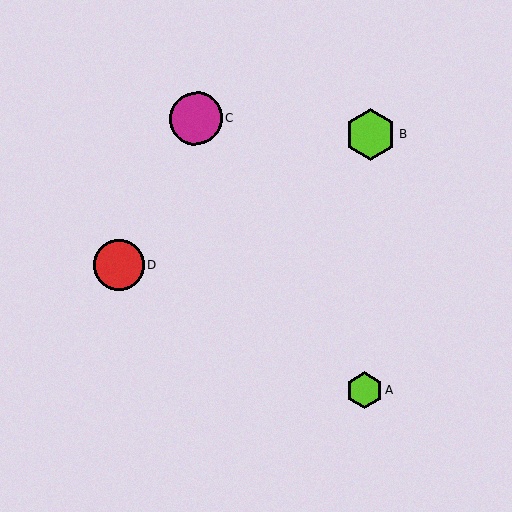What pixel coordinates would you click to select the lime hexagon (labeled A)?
Click at (364, 390) to select the lime hexagon A.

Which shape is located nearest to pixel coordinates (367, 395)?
The lime hexagon (labeled A) at (364, 390) is nearest to that location.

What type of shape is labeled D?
Shape D is a red circle.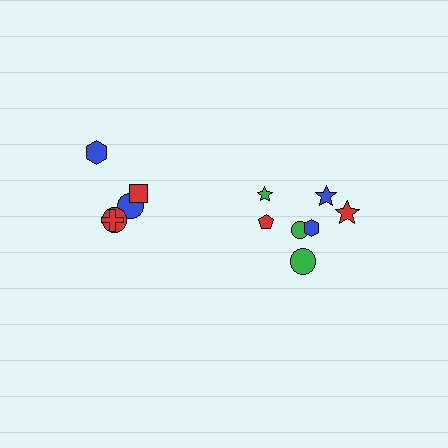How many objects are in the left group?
There are 5 objects.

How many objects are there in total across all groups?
There are 12 objects.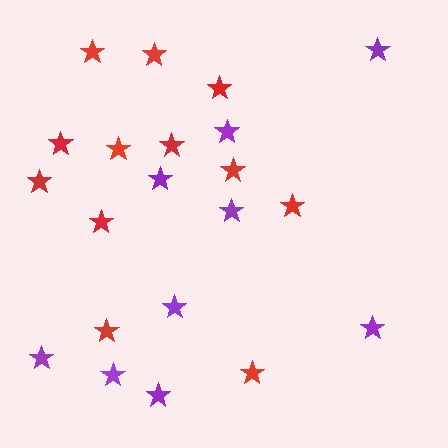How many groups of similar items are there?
There are 2 groups: one group of red stars (12) and one group of purple stars (9).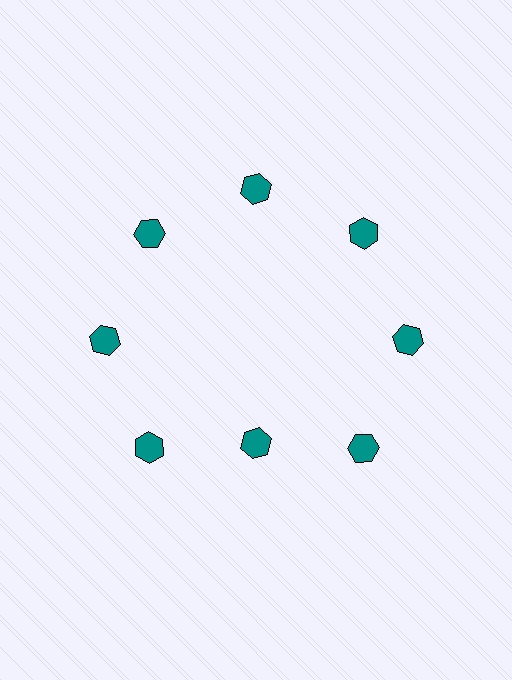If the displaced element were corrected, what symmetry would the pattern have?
It would have 8-fold rotational symmetry — the pattern would map onto itself every 45 degrees.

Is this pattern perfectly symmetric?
No. The 8 teal hexagons are arranged in a ring, but one element near the 6 o'clock position is pulled inward toward the center, breaking the 8-fold rotational symmetry.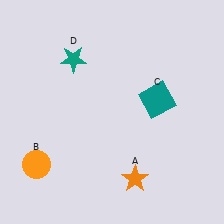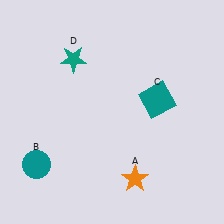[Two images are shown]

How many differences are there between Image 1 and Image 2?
There is 1 difference between the two images.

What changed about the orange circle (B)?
In Image 1, B is orange. In Image 2, it changed to teal.